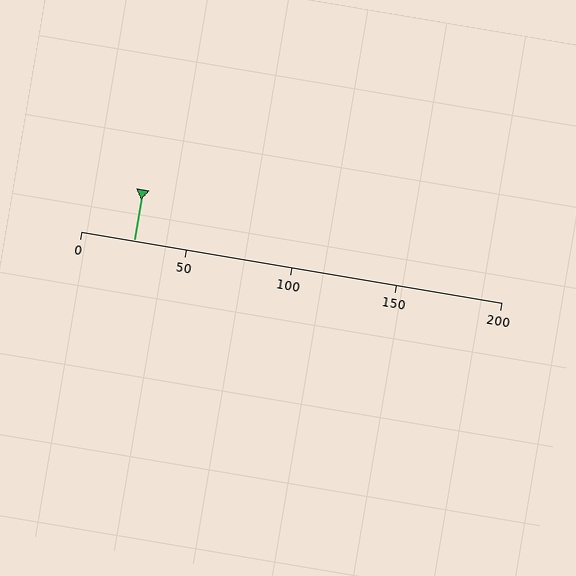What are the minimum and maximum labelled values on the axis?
The axis runs from 0 to 200.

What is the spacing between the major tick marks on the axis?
The major ticks are spaced 50 apart.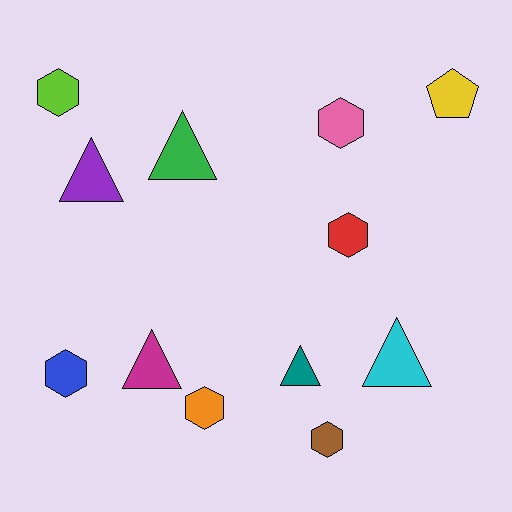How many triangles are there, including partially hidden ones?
There are 5 triangles.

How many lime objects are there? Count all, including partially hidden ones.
There is 1 lime object.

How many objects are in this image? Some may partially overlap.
There are 12 objects.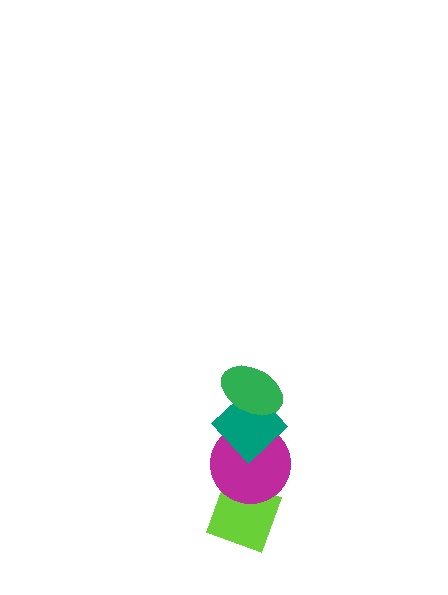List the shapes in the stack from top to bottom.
From top to bottom: the green ellipse, the teal diamond, the magenta circle, the lime diamond.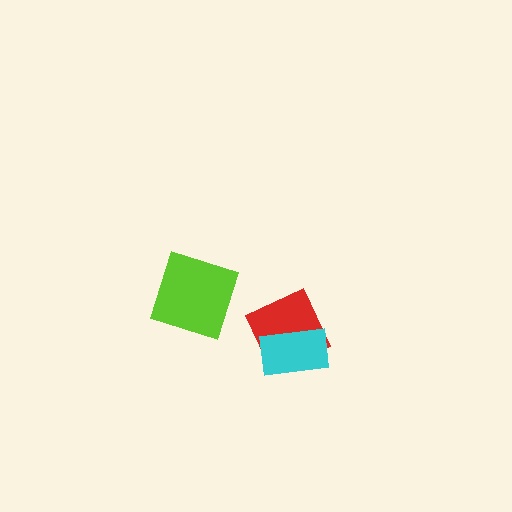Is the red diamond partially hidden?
Yes, it is partially covered by another shape.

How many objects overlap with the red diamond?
1 object overlaps with the red diamond.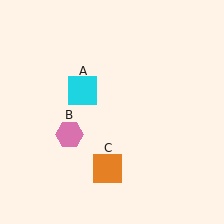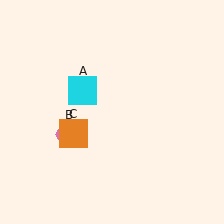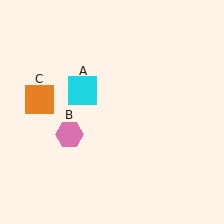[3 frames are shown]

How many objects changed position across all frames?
1 object changed position: orange square (object C).